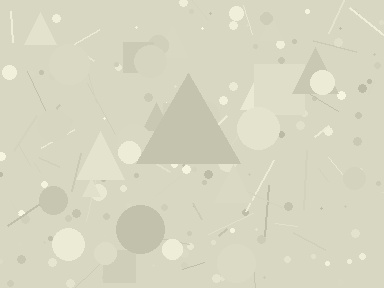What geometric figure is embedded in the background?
A triangle is embedded in the background.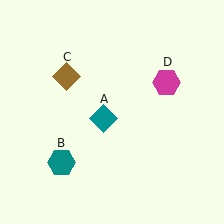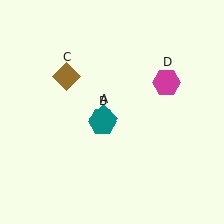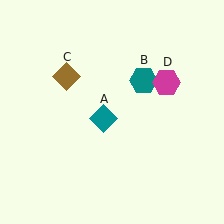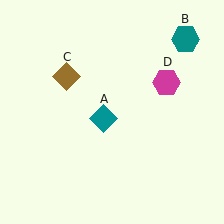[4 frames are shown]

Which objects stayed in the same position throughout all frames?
Teal diamond (object A) and brown diamond (object C) and magenta hexagon (object D) remained stationary.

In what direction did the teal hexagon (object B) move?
The teal hexagon (object B) moved up and to the right.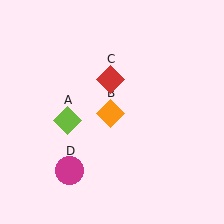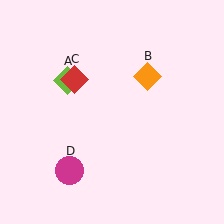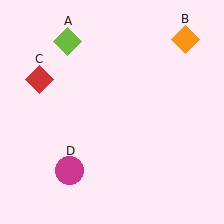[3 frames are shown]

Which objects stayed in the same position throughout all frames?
Magenta circle (object D) remained stationary.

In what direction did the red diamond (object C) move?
The red diamond (object C) moved left.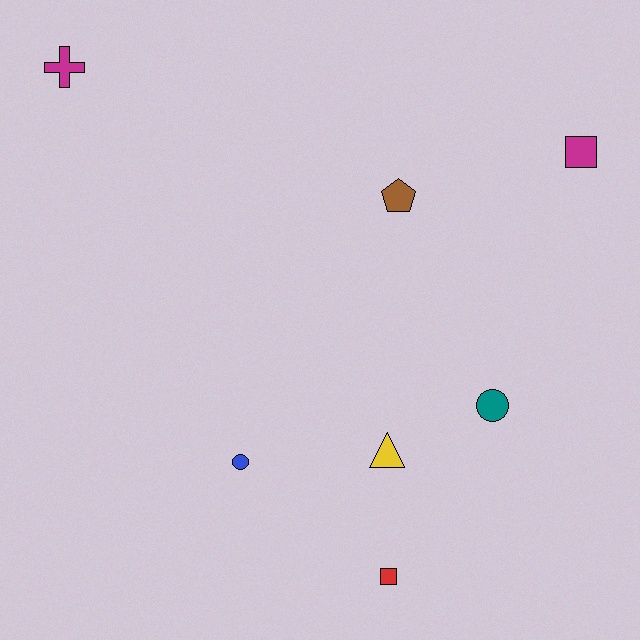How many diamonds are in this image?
There are no diamonds.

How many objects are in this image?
There are 7 objects.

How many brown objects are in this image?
There is 1 brown object.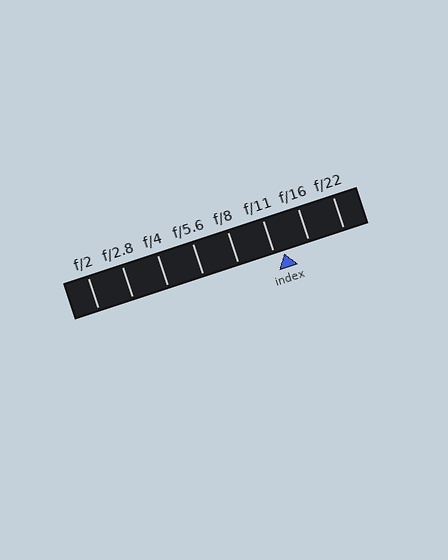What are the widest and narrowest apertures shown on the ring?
The widest aperture shown is f/2 and the narrowest is f/22.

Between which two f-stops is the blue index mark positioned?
The index mark is between f/11 and f/16.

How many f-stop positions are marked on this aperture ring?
There are 8 f-stop positions marked.